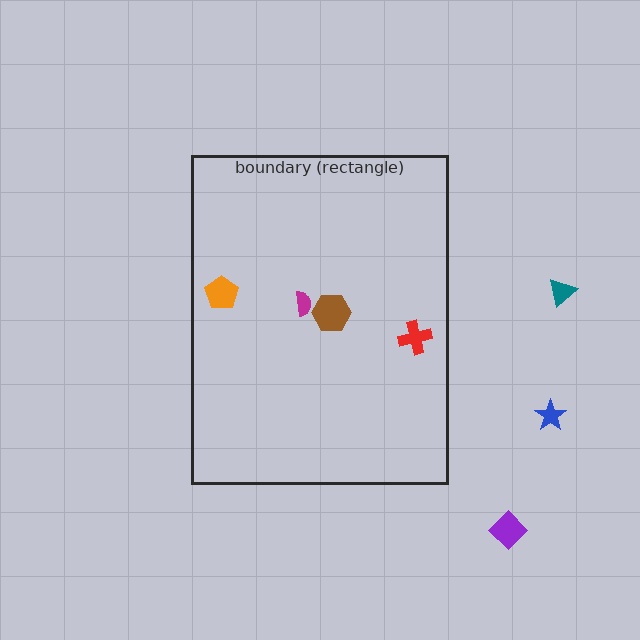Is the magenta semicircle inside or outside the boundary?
Inside.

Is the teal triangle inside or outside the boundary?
Outside.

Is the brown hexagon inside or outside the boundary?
Inside.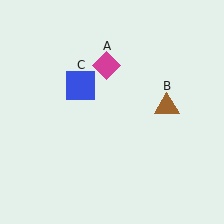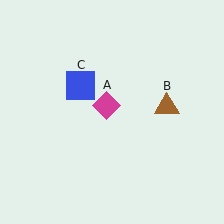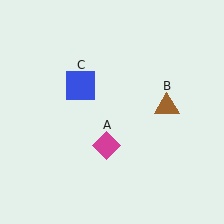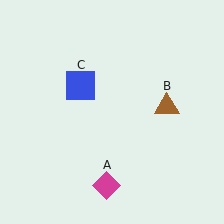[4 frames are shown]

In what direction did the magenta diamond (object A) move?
The magenta diamond (object A) moved down.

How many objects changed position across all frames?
1 object changed position: magenta diamond (object A).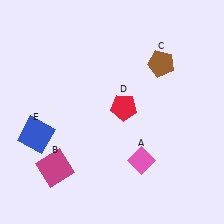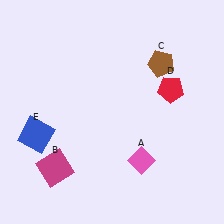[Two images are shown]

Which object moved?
The red pentagon (D) moved right.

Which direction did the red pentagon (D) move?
The red pentagon (D) moved right.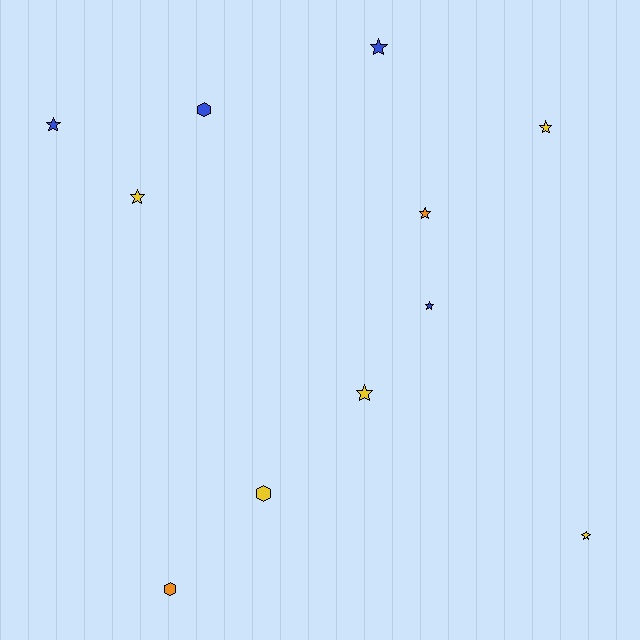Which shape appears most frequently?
Star, with 8 objects.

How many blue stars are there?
There are 3 blue stars.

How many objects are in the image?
There are 11 objects.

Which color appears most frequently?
Yellow, with 5 objects.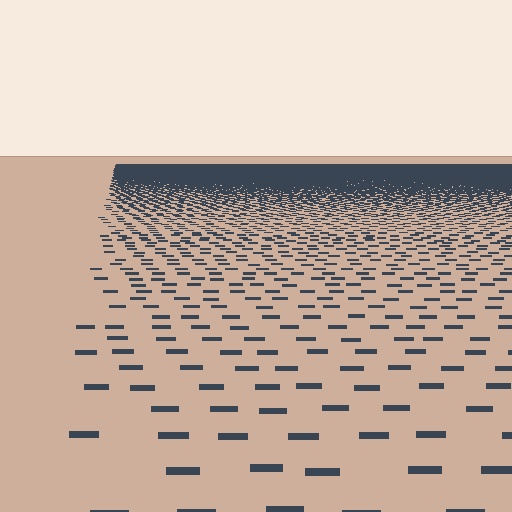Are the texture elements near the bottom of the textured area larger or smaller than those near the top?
Larger. Near the bottom, elements are closer to the viewer and appear at a bigger on-screen size.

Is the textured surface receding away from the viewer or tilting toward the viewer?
The surface is receding away from the viewer. Texture elements get smaller and denser toward the top.